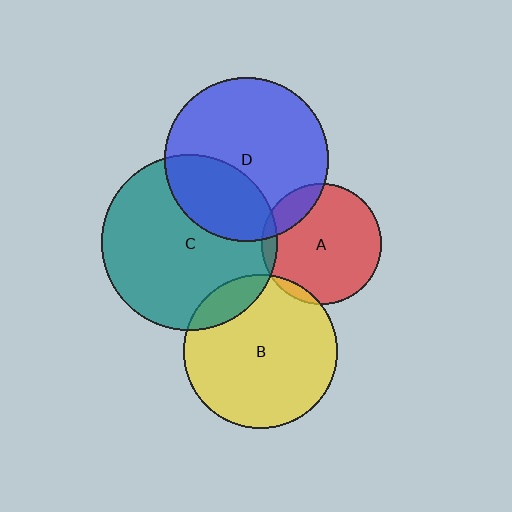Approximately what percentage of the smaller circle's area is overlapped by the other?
Approximately 15%.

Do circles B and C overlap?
Yes.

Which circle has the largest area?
Circle C (teal).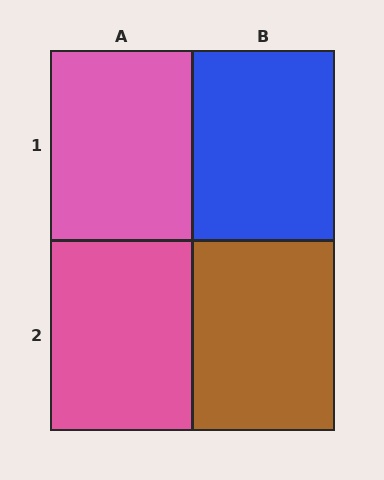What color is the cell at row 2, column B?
Brown.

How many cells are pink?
2 cells are pink.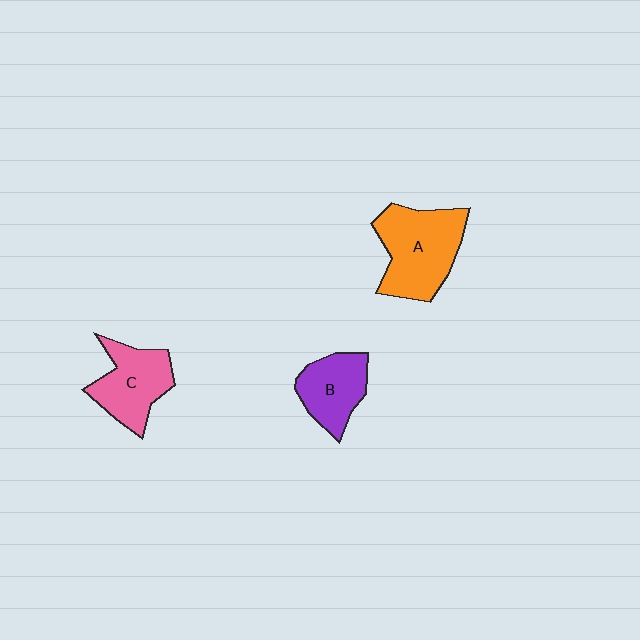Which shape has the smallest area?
Shape B (purple).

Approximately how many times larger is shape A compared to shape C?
Approximately 1.3 times.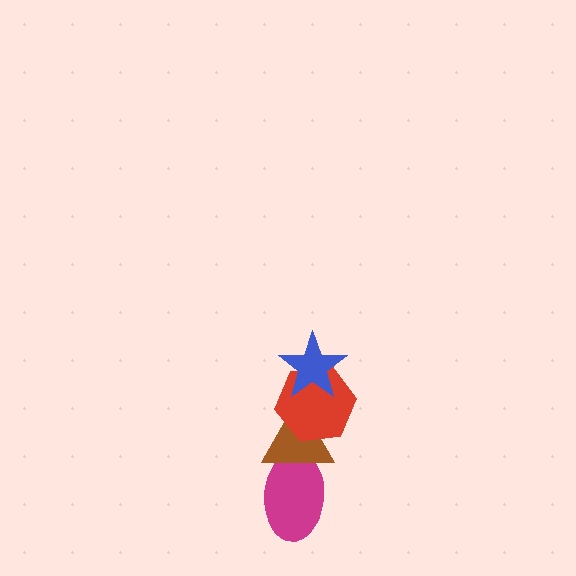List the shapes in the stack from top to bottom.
From top to bottom: the blue star, the red hexagon, the brown triangle, the magenta ellipse.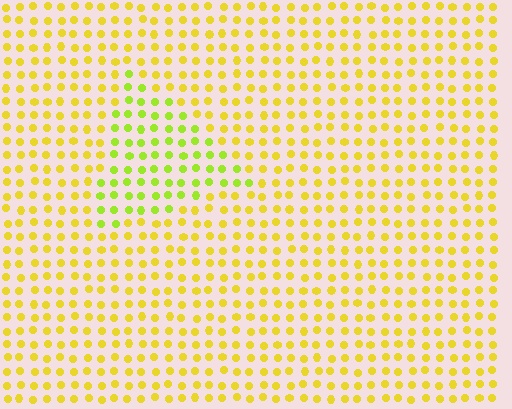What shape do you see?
I see a triangle.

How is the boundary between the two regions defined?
The boundary is defined purely by a slight shift in hue (about 30 degrees). Spacing, size, and orientation are identical on both sides.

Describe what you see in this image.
The image is filled with small yellow elements in a uniform arrangement. A triangle-shaped region is visible where the elements are tinted to a slightly different hue, forming a subtle color boundary.